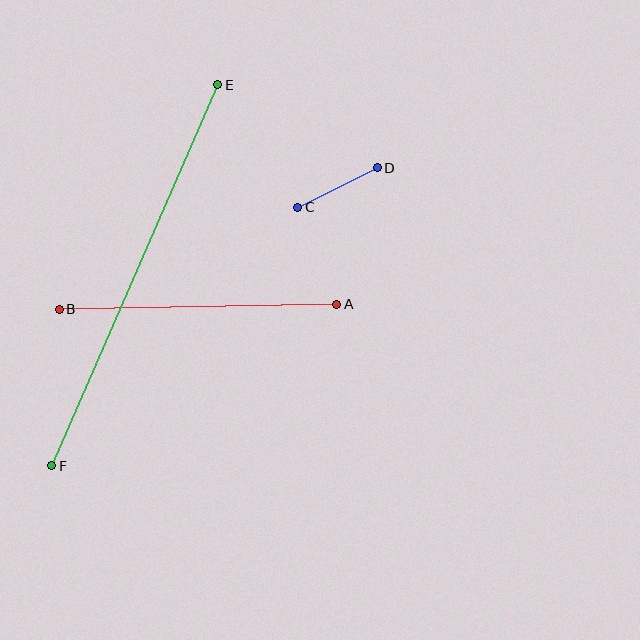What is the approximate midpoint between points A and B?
The midpoint is at approximately (198, 307) pixels.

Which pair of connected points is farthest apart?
Points E and F are farthest apart.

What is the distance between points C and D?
The distance is approximately 89 pixels.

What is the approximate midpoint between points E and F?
The midpoint is at approximately (135, 275) pixels.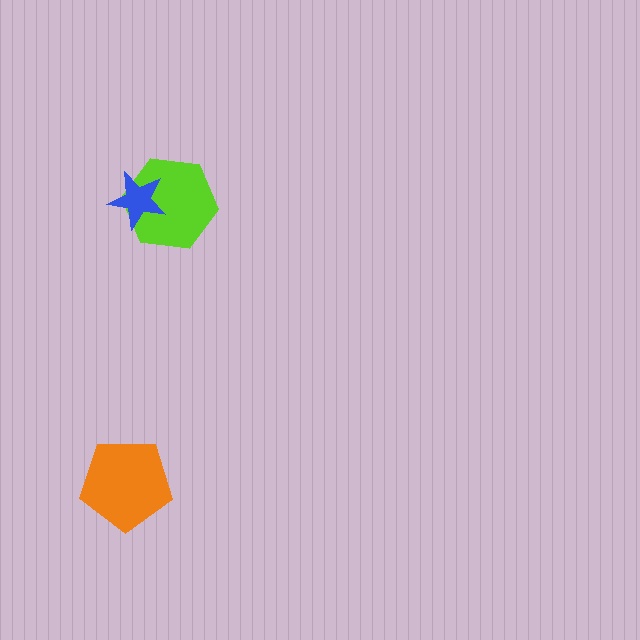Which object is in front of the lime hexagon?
The blue star is in front of the lime hexagon.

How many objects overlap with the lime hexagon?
1 object overlaps with the lime hexagon.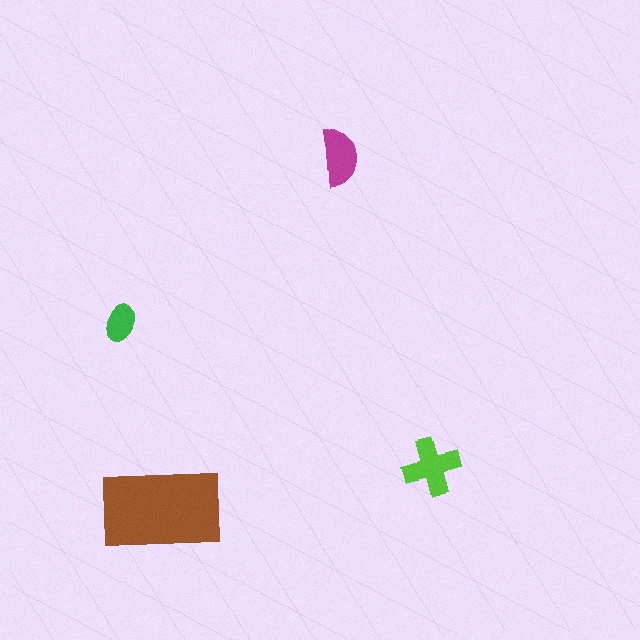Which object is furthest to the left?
The green ellipse is leftmost.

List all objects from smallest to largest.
The green ellipse, the magenta semicircle, the lime cross, the brown rectangle.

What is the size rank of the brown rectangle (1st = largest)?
1st.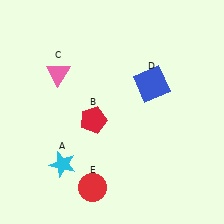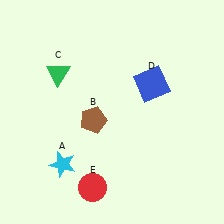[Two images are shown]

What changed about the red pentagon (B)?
In Image 1, B is red. In Image 2, it changed to brown.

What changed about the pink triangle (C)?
In Image 1, C is pink. In Image 2, it changed to green.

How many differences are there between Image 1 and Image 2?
There are 2 differences between the two images.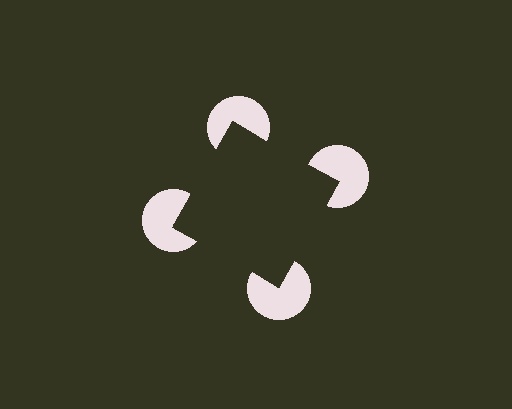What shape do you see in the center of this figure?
An illusory square — its edges are inferred from the aligned wedge cuts in the pac-man discs, not physically drawn.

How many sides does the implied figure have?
4 sides.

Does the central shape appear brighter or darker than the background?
It typically appears slightly darker than the background, even though no actual brightness change is drawn.